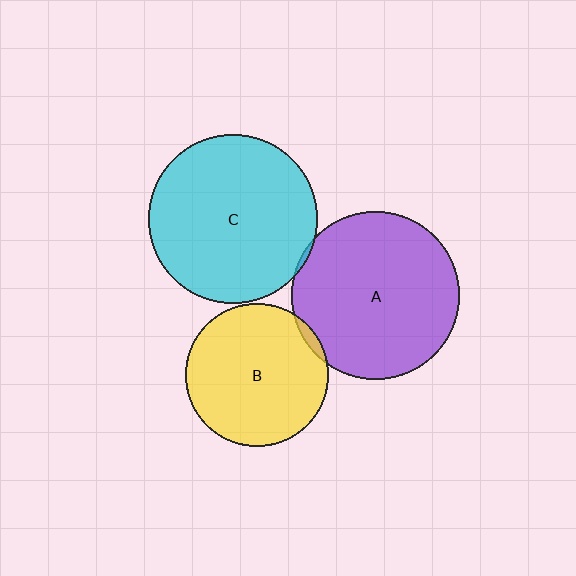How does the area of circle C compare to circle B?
Approximately 1.4 times.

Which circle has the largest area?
Circle C (cyan).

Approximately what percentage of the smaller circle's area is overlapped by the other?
Approximately 5%.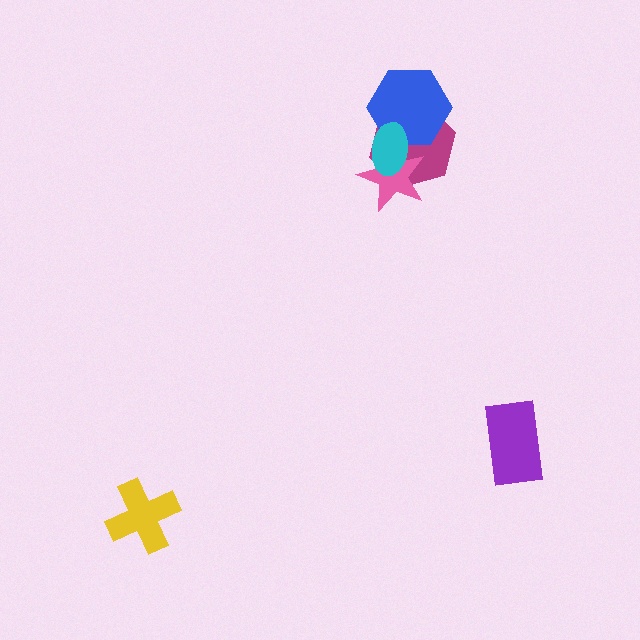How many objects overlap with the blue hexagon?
3 objects overlap with the blue hexagon.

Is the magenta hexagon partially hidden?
Yes, it is partially covered by another shape.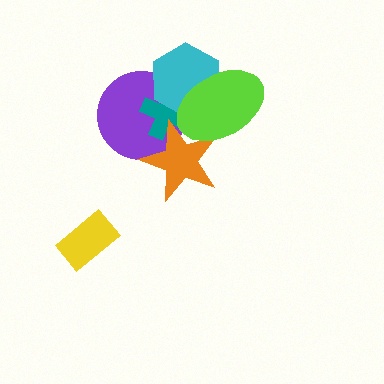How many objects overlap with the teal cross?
4 objects overlap with the teal cross.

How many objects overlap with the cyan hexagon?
3 objects overlap with the cyan hexagon.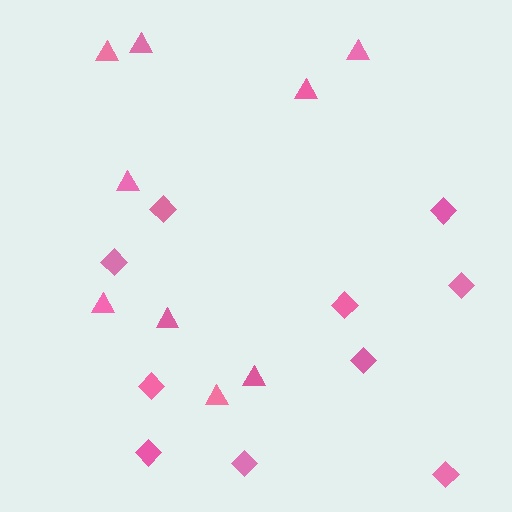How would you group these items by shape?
There are 2 groups: one group of diamonds (10) and one group of triangles (9).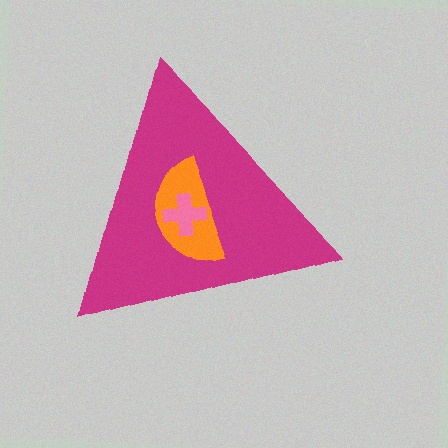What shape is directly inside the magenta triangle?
The orange semicircle.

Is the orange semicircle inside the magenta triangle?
Yes.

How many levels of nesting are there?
3.